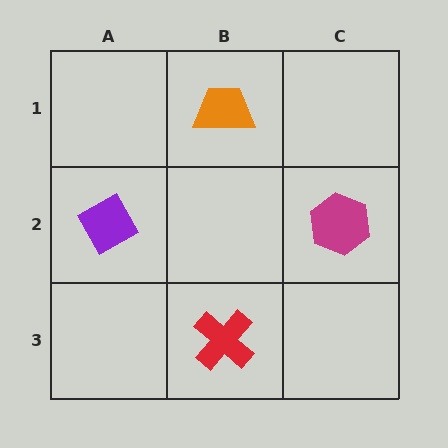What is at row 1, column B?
An orange trapezoid.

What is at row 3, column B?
A red cross.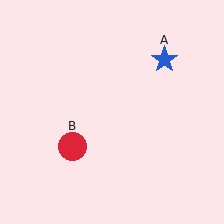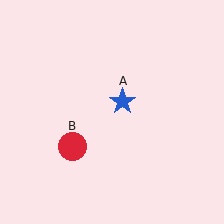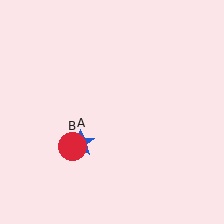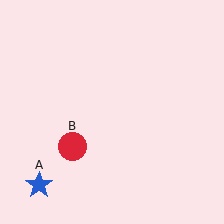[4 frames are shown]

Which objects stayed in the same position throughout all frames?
Red circle (object B) remained stationary.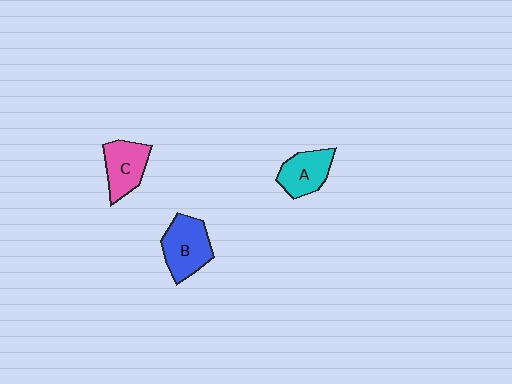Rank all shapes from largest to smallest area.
From largest to smallest: B (blue), C (pink), A (cyan).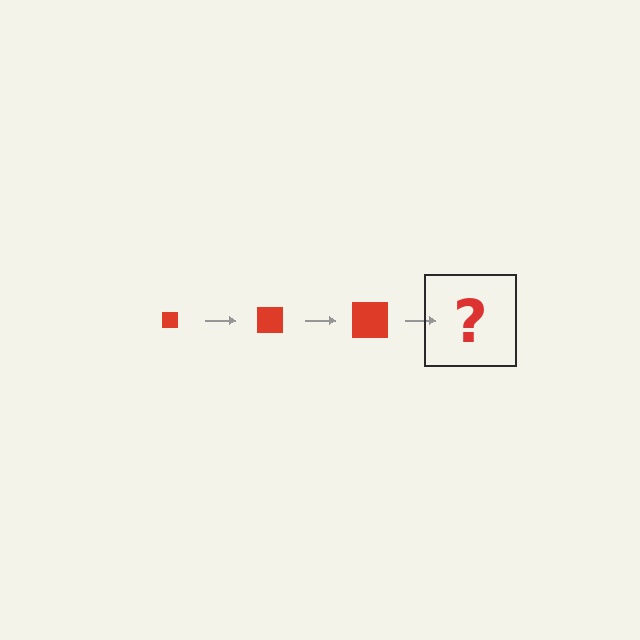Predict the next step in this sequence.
The next step is a red square, larger than the previous one.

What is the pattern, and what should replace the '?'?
The pattern is that the square gets progressively larger each step. The '?' should be a red square, larger than the previous one.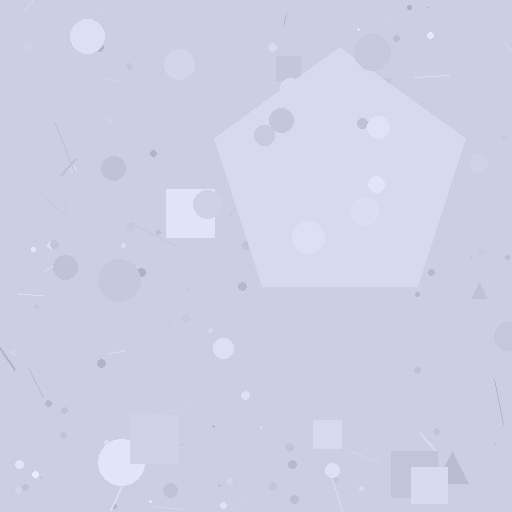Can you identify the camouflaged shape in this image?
The camouflaged shape is a pentagon.